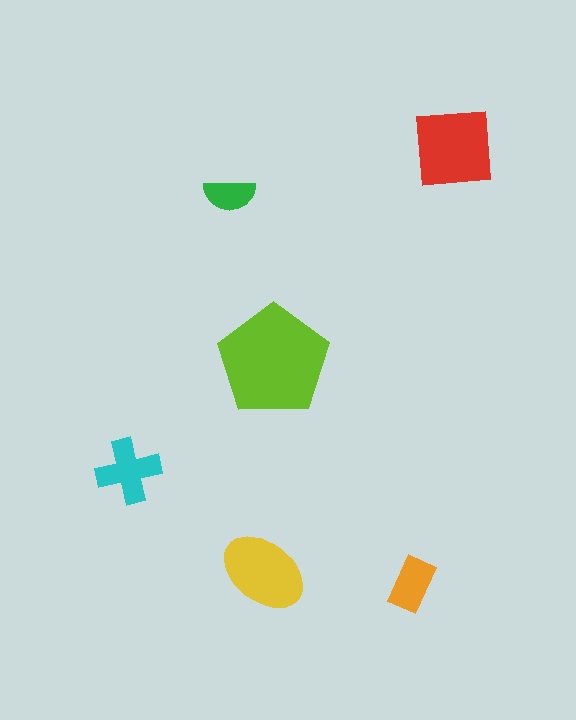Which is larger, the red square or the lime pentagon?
The lime pentagon.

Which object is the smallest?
The green semicircle.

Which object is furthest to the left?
The cyan cross is leftmost.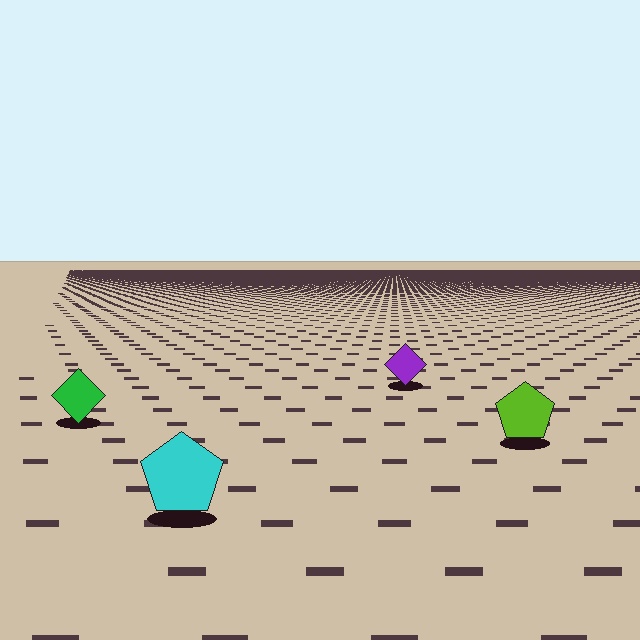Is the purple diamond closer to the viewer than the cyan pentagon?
No. The cyan pentagon is closer — you can tell from the texture gradient: the ground texture is coarser near it.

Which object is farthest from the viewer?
The purple diamond is farthest from the viewer. It appears smaller and the ground texture around it is denser.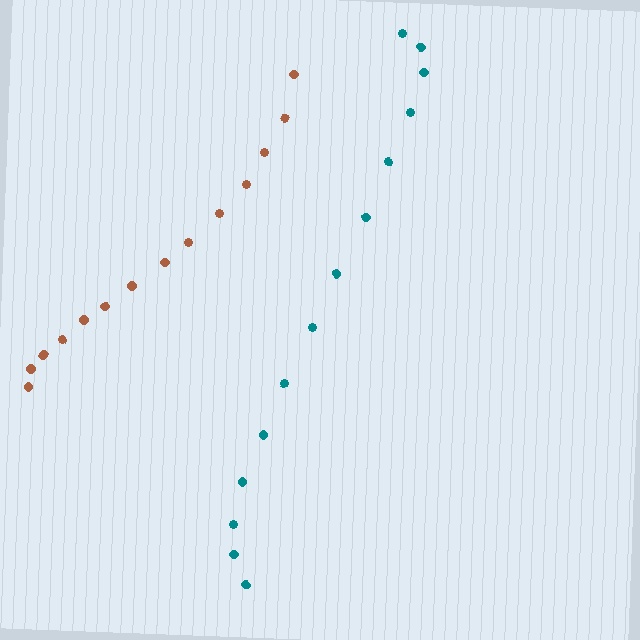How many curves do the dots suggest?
There are 2 distinct paths.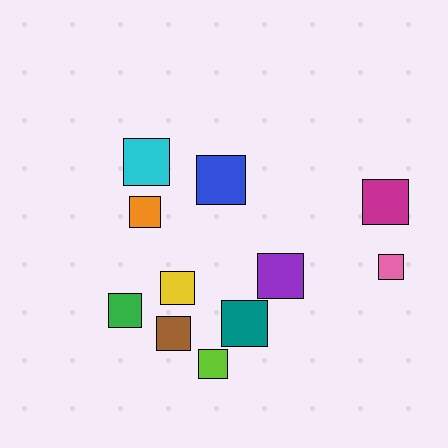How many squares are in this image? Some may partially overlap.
There are 11 squares.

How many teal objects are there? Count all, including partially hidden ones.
There is 1 teal object.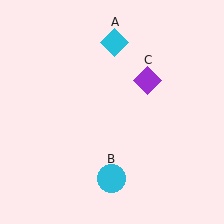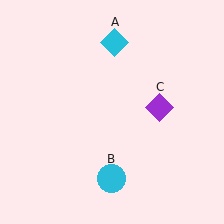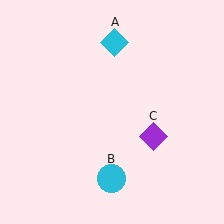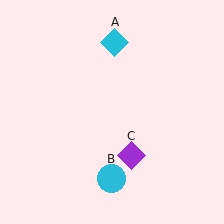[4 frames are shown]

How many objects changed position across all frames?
1 object changed position: purple diamond (object C).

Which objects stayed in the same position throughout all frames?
Cyan diamond (object A) and cyan circle (object B) remained stationary.